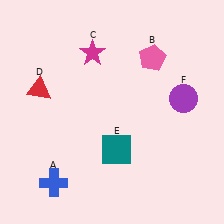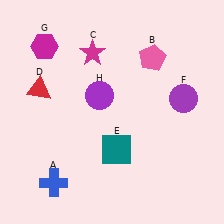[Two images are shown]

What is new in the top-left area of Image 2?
A purple circle (H) was added in the top-left area of Image 2.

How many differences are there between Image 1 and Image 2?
There are 2 differences between the two images.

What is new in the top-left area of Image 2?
A magenta hexagon (G) was added in the top-left area of Image 2.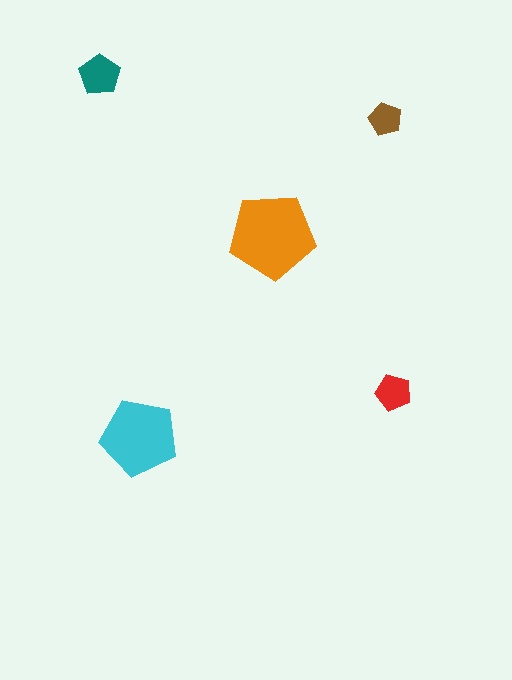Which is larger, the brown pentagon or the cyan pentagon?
The cyan one.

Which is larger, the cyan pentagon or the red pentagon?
The cyan one.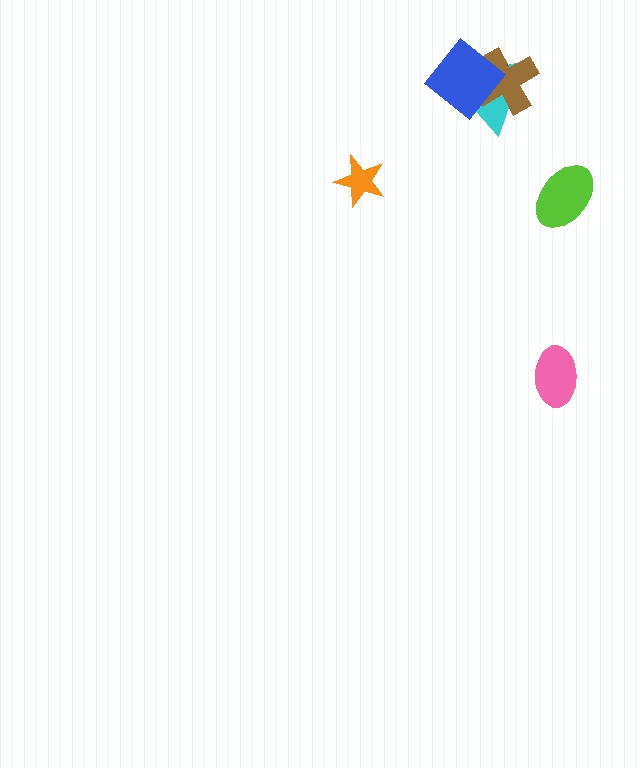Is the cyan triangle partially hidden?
Yes, it is partially covered by another shape.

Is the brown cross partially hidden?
Yes, it is partially covered by another shape.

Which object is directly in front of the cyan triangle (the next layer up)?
The brown cross is directly in front of the cyan triangle.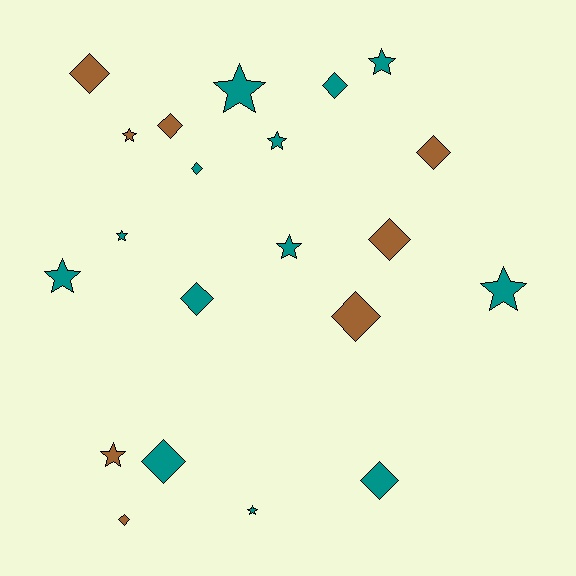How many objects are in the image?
There are 21 objects.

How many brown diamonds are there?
There are 6 brown diamonds.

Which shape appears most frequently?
Diamond, with 11 objects.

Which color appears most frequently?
Teal, with 13 objects.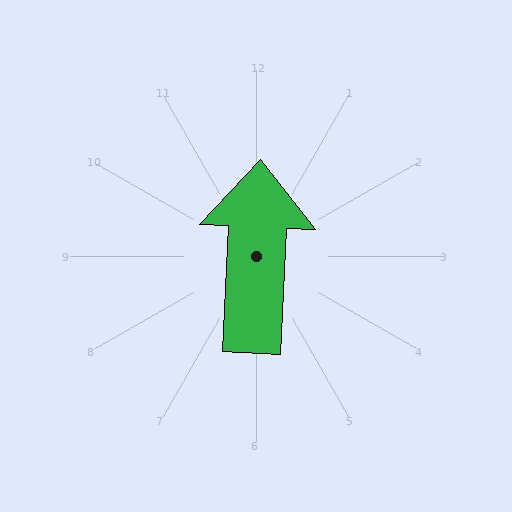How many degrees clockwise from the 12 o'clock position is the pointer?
Approximately 3 degrees.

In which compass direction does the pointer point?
North.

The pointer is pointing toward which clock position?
Roughly 12 o'clock.